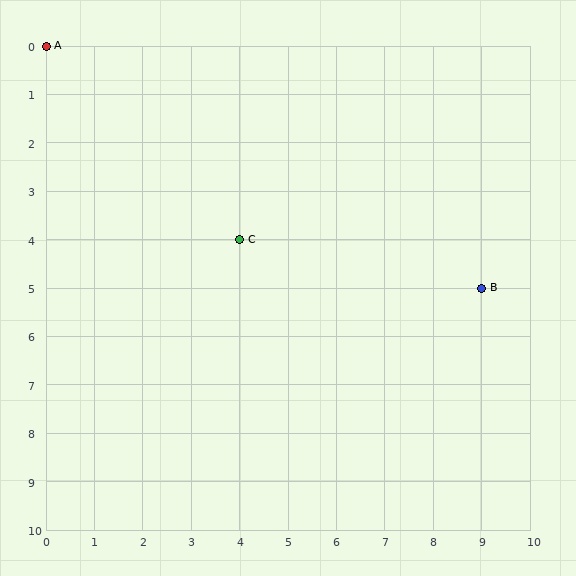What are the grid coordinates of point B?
Point B is at grid coordinates (9, 5).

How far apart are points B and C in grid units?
Points B and C are 5 columns and 1 row apart (about 5.1 grid units diagonally).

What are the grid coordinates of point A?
Point A is at grid coordinates (0, 0).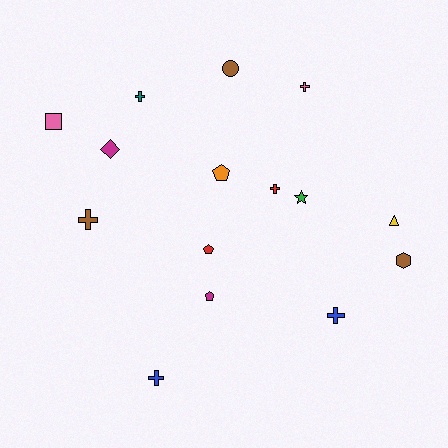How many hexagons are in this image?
There is 1 hexagon.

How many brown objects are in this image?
There are 3 brown objects.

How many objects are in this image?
There are 15 objects.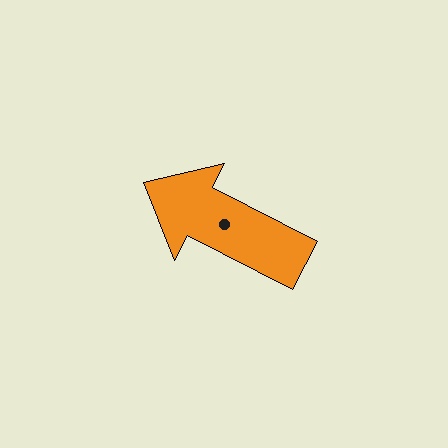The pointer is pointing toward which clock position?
Roughly 10 o'clock.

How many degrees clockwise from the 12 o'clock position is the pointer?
Approximately 297 degrees.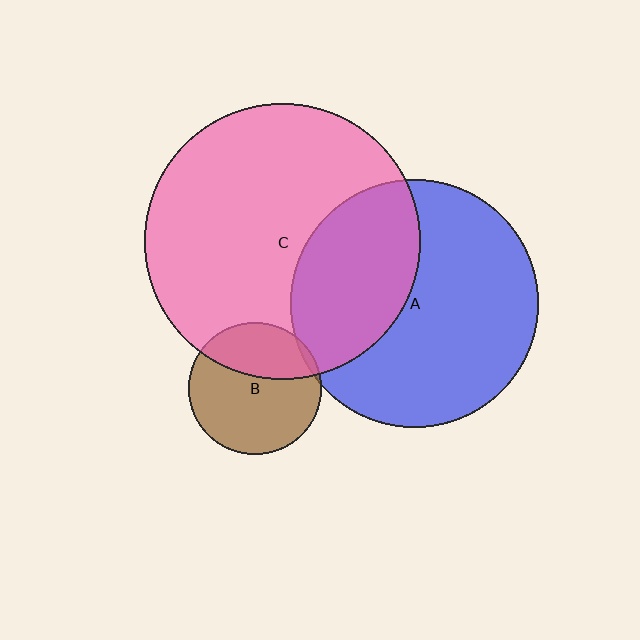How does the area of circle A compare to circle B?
Approximately 3.5 times.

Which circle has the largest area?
Circle C (pink).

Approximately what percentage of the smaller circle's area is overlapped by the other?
Approximately 5%.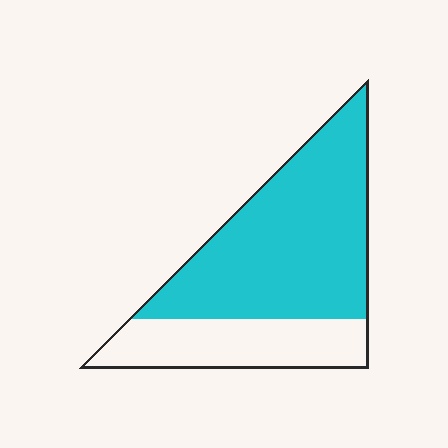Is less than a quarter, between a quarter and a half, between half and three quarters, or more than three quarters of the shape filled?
Between half and three quarters.